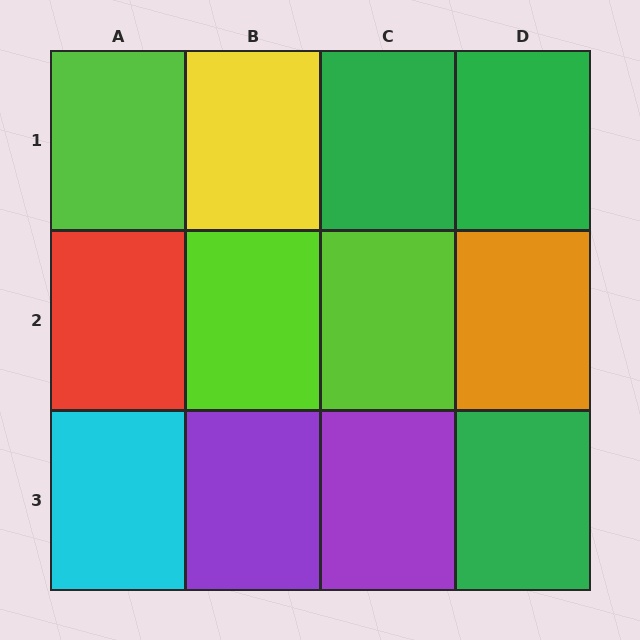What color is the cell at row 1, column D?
Green.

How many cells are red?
1 cell is red.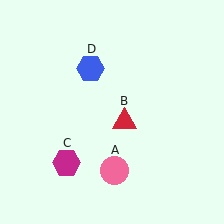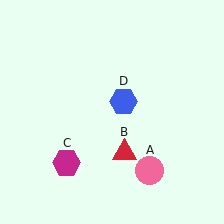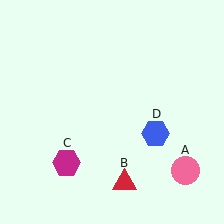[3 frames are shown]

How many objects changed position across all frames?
3 objects changed position: pink circle (object A), red triangle (object B), blue hexagon (object D).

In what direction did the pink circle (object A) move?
The pink circle (object A) moved right.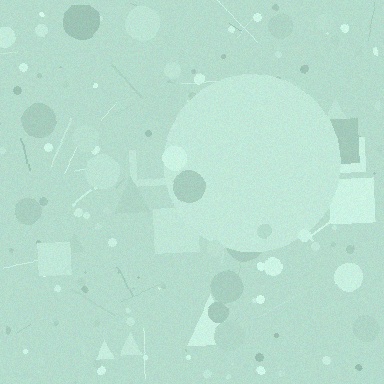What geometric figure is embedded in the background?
A circle is embedded in the background.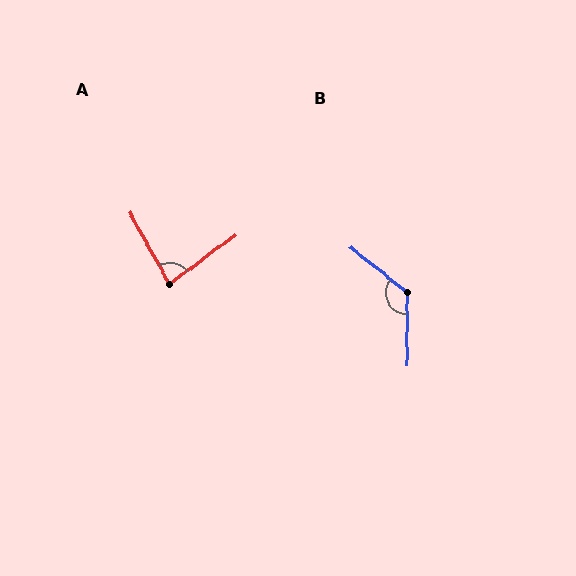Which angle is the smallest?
A, at approximately 82 degrees.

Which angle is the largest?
B, at approximately 129 degrees.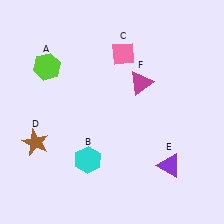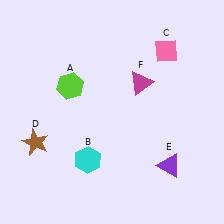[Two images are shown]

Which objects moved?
The objects that moved are: the lime hexagon (A), the pink diamond (C).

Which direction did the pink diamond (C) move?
The pink diamond (C) moved right.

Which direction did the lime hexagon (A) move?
The lime hexagon (A) moved right.